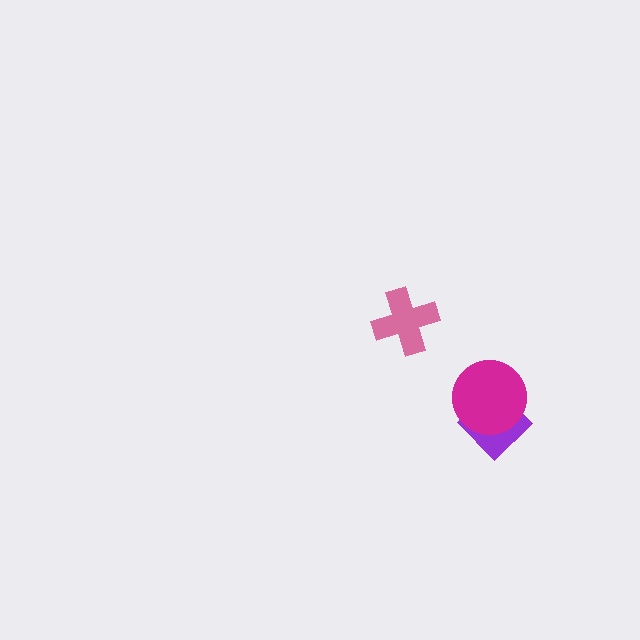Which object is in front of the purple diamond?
The magenta circle is in front of the purple diamond.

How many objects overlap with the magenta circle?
1 object overlaps with the magenta circle.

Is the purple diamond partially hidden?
Yes, it is partially covered by another shape.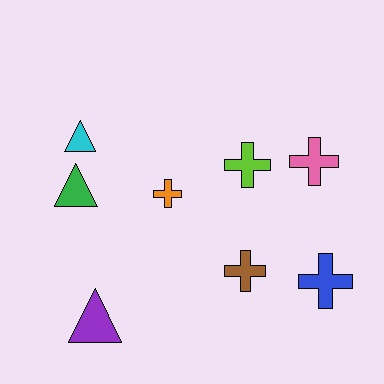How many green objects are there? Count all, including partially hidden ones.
There is 1 green object.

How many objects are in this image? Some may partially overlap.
There are 8 objects.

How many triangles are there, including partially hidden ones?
There are 3 triangles.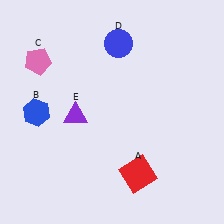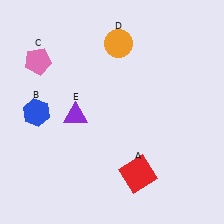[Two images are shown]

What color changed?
The circle (D) changed from blue in Image 1 to orange in Image 2.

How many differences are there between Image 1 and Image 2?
There is 1 difference between the two images.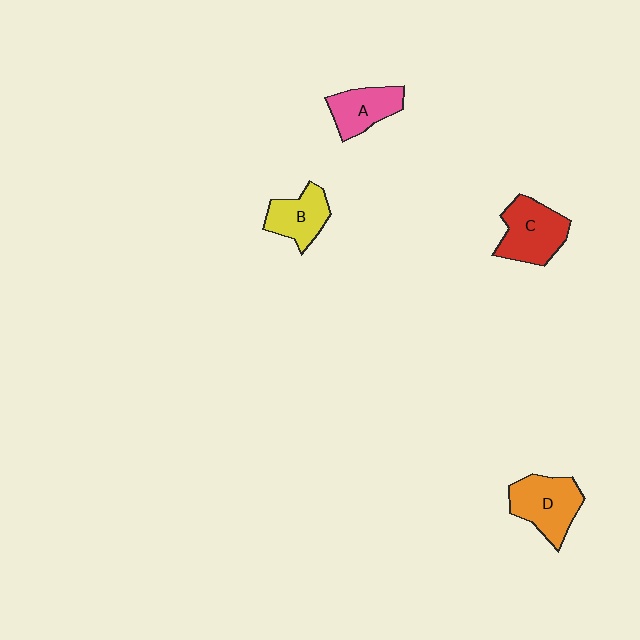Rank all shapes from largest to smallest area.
From largest to smallest: C (red), D (orange), A (pink), B (yellow).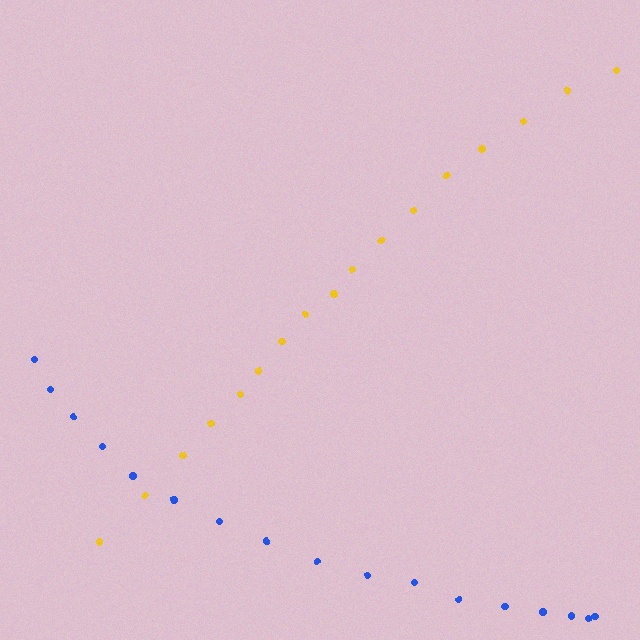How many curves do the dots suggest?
There are 2 distinct paths.